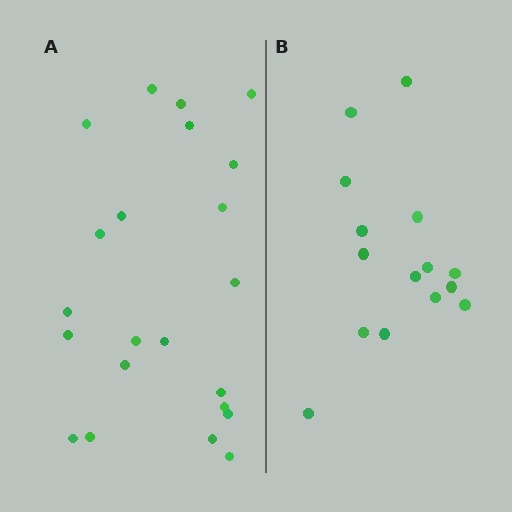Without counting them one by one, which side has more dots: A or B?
Region A (the left region) has more dots.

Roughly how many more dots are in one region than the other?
Region A has roughly 8 or so more dots than region B.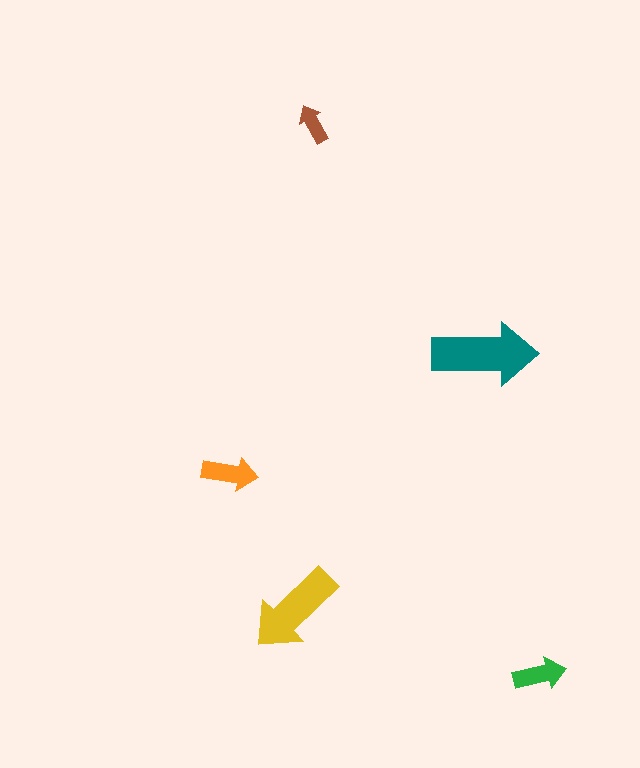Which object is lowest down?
The green arrow is bottommost.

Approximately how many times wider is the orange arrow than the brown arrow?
About 1.5 times wider.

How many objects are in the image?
There are 5 objects in the image.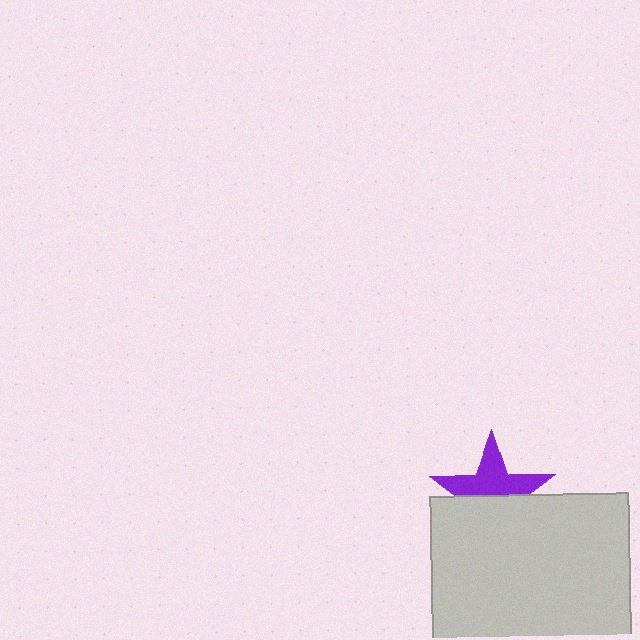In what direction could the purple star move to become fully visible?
The purple star could move up. That would shift it out from behind the light gray rectangle entirely.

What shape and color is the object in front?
The object in front is a light gray rectangle.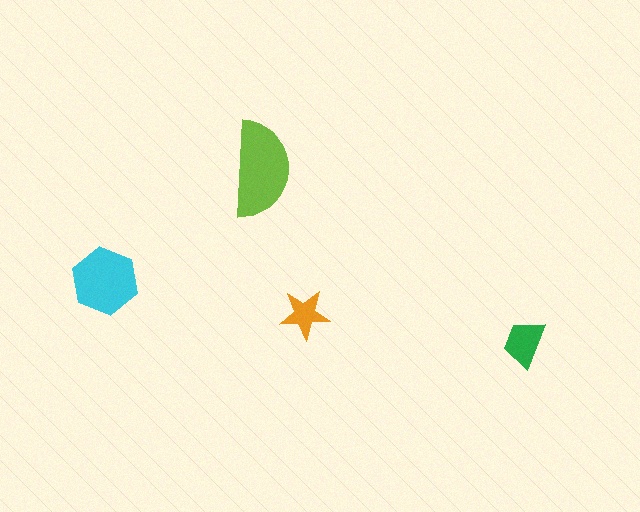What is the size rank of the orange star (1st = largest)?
4th.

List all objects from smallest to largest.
The orange star, the green trapezoid, the cyan hexagon, the lime semicircle.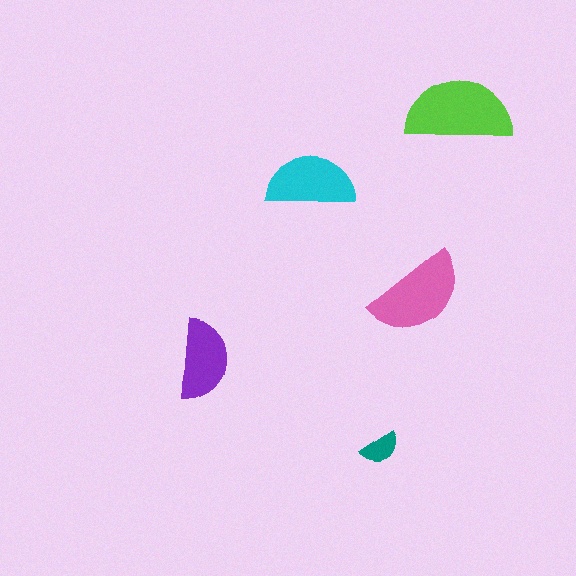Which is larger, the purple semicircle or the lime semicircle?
The lime one.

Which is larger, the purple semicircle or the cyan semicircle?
The cyan one.